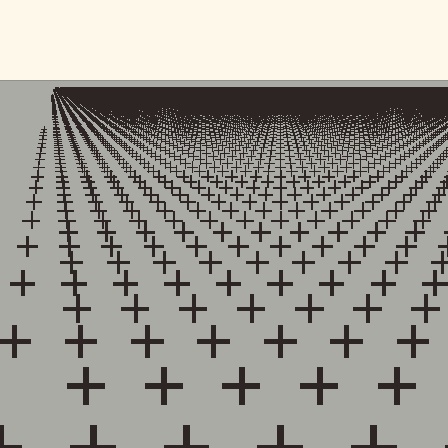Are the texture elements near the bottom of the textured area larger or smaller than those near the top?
Larger. Near the bottom, elements are closer to the viewer and appear at a bigger on-screen size.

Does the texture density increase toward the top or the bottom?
Density increases toward the top.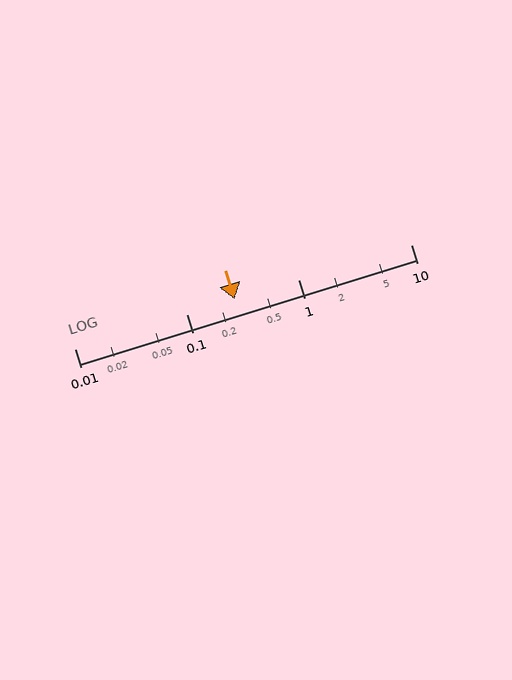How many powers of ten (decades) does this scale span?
The scale spans 3 decades, from 0.01 to 10.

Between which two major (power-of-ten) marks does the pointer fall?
The pointer is between 0.1 and 1.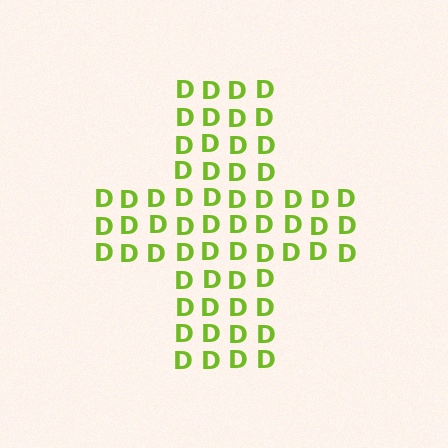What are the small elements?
The small elements are letter D's.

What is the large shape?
The large shape is a cross.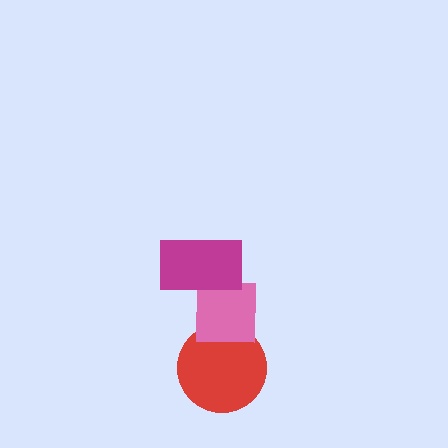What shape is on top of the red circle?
The pink square is on top of the red circle.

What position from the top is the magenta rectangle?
The magenta rectangle is 1st from the top.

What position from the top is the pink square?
The pink square is 2nd from the top.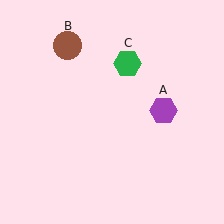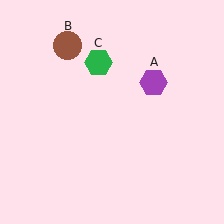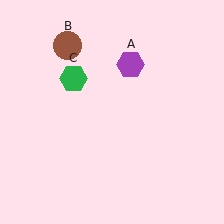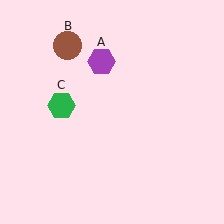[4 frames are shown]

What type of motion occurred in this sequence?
The purple hexagon (object A), green hexagon (object C) rotated counterclockwise around the center of the scene.